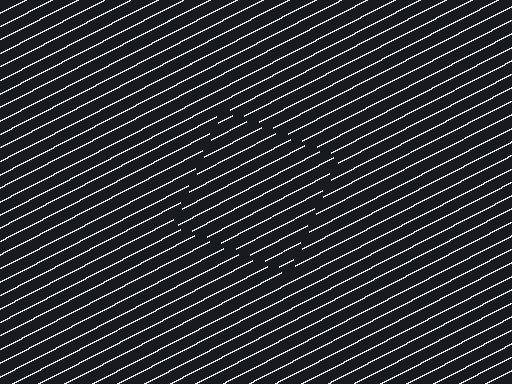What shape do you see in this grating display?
An illusory square. The interior of the shape contains the same grating, shifted by half a period — the contour is defined by the phase discontinuity where line-ends from the inner and outer gratings abut.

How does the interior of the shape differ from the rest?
The interior of the shape contains the same grating, shifted by half a period — the contour is defined by the phase discontinuity where line-ends from the inner and outer gratings abut.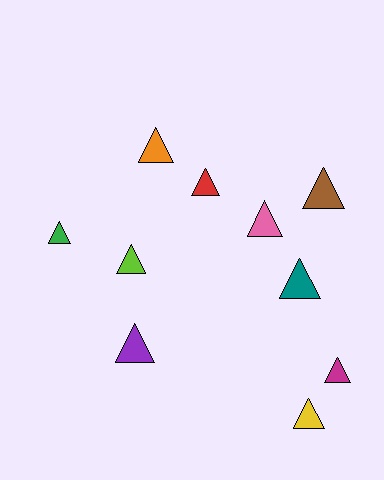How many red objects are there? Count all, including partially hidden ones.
There is 1 red object.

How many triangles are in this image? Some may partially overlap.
There are 10 triangles.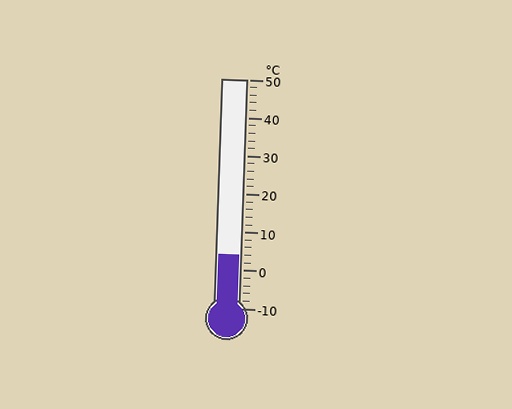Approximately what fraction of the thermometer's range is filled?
The thermometer is filled to approximately 25% of its range.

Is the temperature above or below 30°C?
The temperature is below 30°C.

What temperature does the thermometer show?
The thermometer shows approximately 4°C.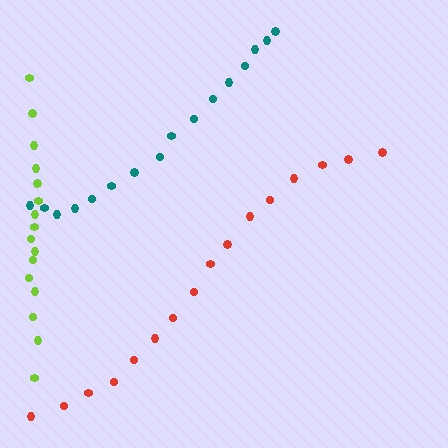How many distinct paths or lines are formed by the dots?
There are 3 distinct paths.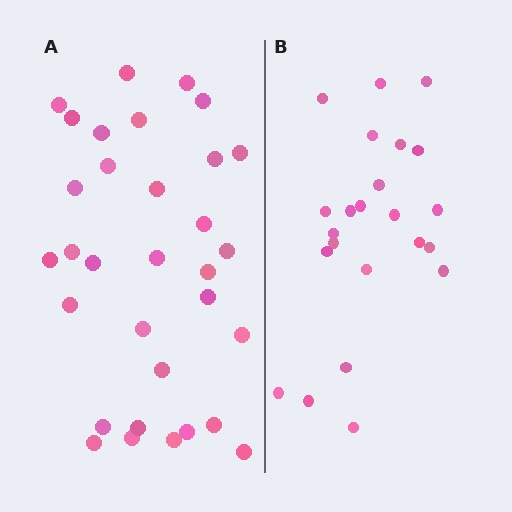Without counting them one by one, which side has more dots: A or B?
Region A (the left region) has more dots.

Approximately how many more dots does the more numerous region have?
Region A has roughly 8 or so more dots than region B.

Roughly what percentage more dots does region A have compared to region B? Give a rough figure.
About 40% more.